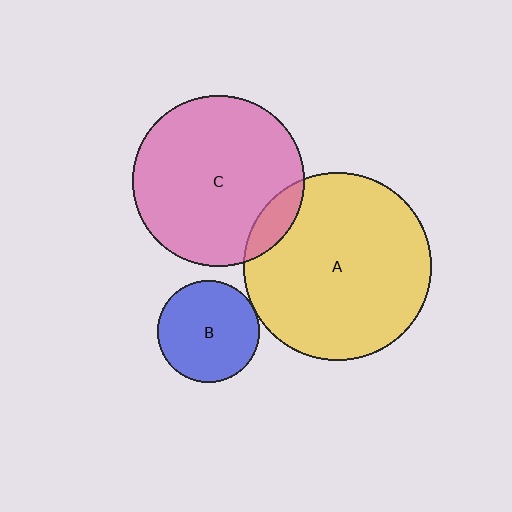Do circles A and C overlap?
Yes.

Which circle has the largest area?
Circle A (yellow).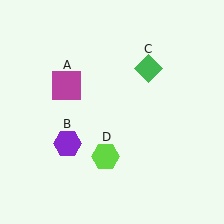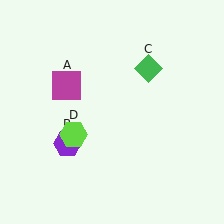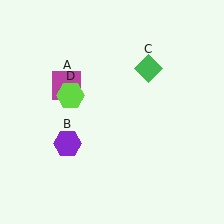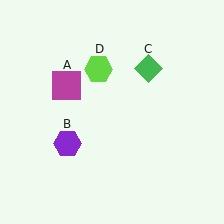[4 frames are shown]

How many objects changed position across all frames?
1 object changed position: lime hexagon (object D).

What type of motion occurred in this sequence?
The lime hexagon (object D) rotated clockwise around the center of the scene.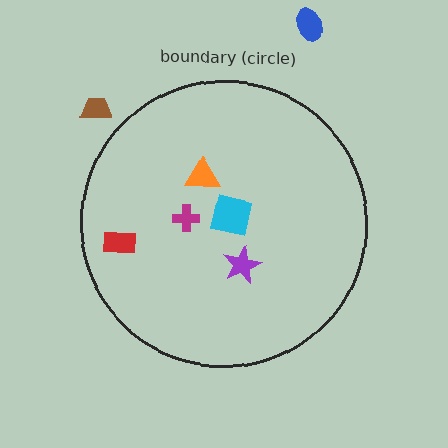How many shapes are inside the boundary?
5 inside, 2 outside.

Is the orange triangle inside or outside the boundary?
Inside.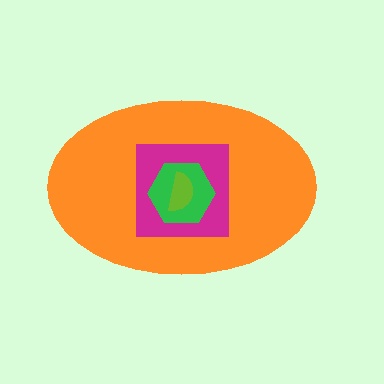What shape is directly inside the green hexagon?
The lime semicircle.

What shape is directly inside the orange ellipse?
The magenta square.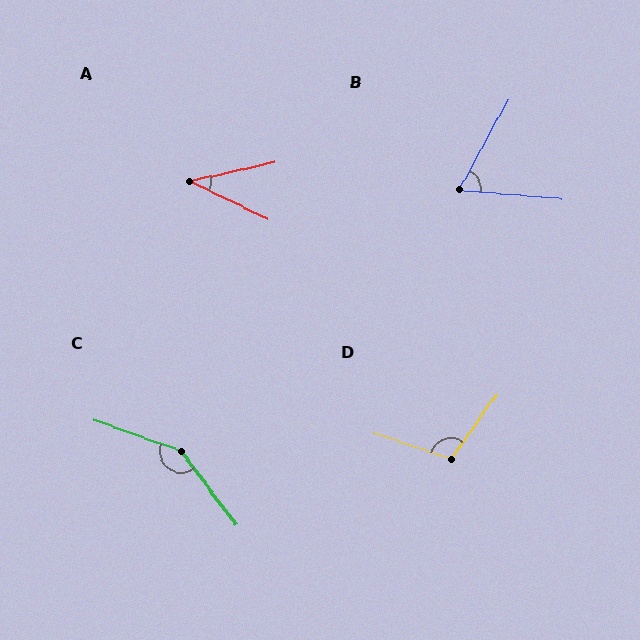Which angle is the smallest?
A, at approximately 38 degrees.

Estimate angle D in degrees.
Approximately 106 degrees.